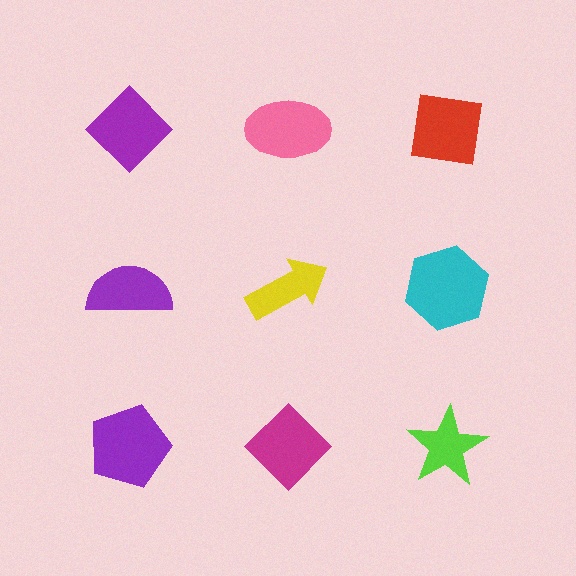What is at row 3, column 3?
A lime star.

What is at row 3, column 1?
A purple pentagon.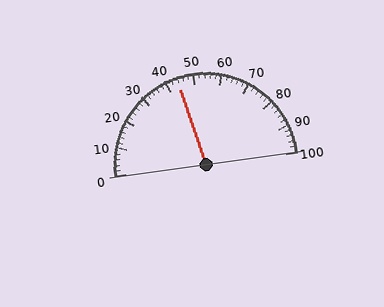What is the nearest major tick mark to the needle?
The nearest major tick mark is 40.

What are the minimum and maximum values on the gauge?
The gauge ranges from 0 to 100.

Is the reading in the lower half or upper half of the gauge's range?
The reading is in the lower half of the range (0 to 100).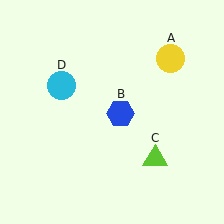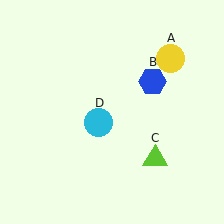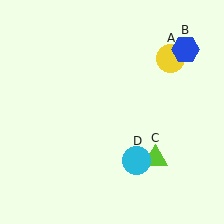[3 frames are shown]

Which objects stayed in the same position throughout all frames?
Yellow circle (object A) and lime triangle (object C) remained stationary.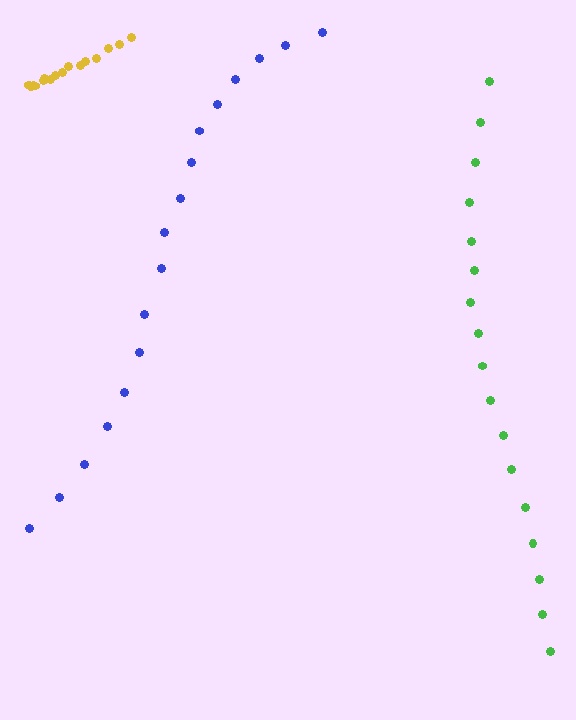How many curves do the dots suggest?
There are 3 distinct paths.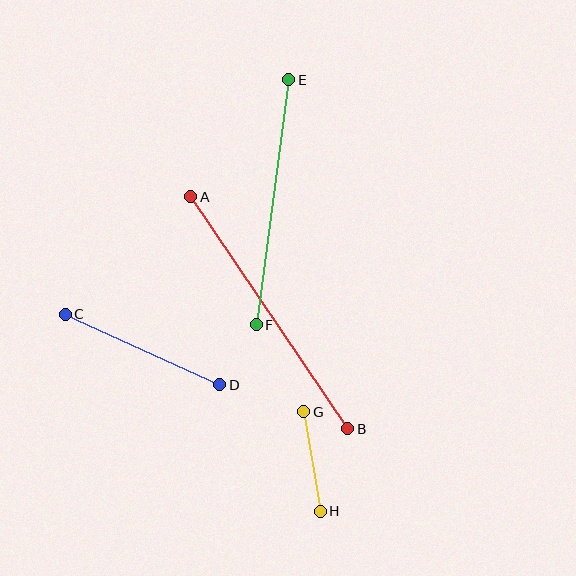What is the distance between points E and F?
The distance is approximately 247 pixels.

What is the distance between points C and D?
The distance is approximately 170 pixels.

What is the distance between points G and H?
The distance is approximately 101 pixels.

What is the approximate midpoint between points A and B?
The midpoint is at approximately (269, 313) pixels.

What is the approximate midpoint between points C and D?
The midpoint is at approximately (143, 350) pixels.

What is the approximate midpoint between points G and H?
The midpoint is at approximately (312, 461) pixels.